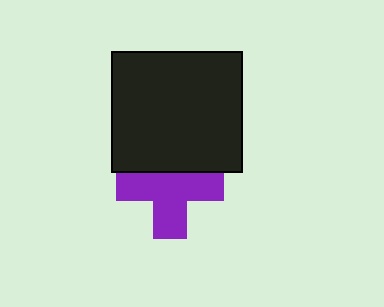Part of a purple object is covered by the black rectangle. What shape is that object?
It is a cross.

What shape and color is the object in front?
The object in front is a black rectangle.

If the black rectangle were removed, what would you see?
You would see the complete purple cross.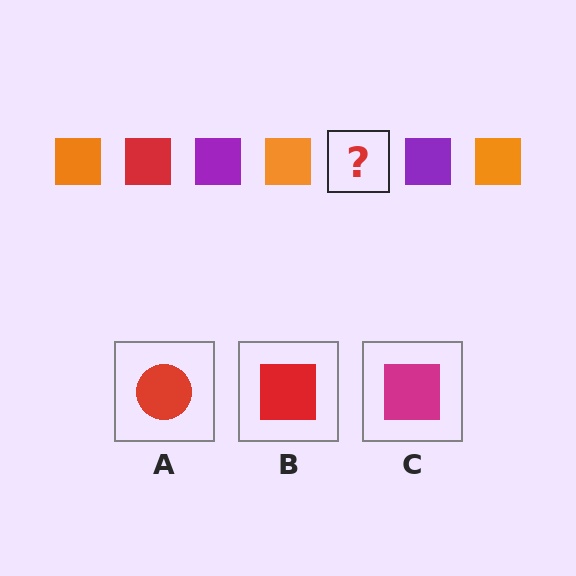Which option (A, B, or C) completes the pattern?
B.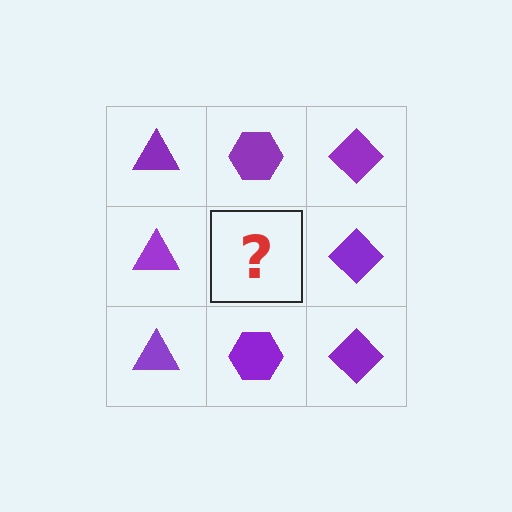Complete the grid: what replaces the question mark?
The question mark should be replaced with a purple hexagon.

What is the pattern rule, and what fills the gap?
The rule is that each column has a consistent shape. The gap should be filled with a purple hexagon.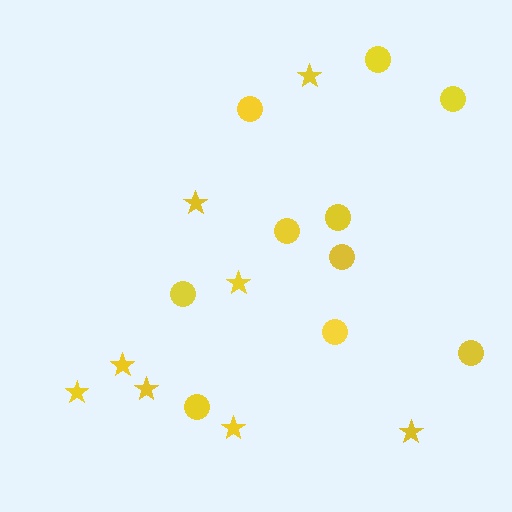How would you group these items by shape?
There are 2 groups: one group of circles (10) and one group of stars (8).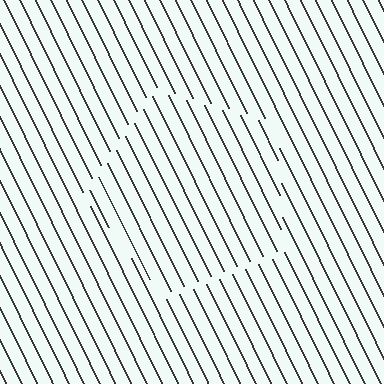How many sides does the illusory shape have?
5 sides — the line-ends trace a pentagon.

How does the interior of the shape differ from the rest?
The interior of the shape contains the same grating, shifted by half a period — the contour is defined by the phase discontinuity where line-ends from the inner and outer gratings abut.